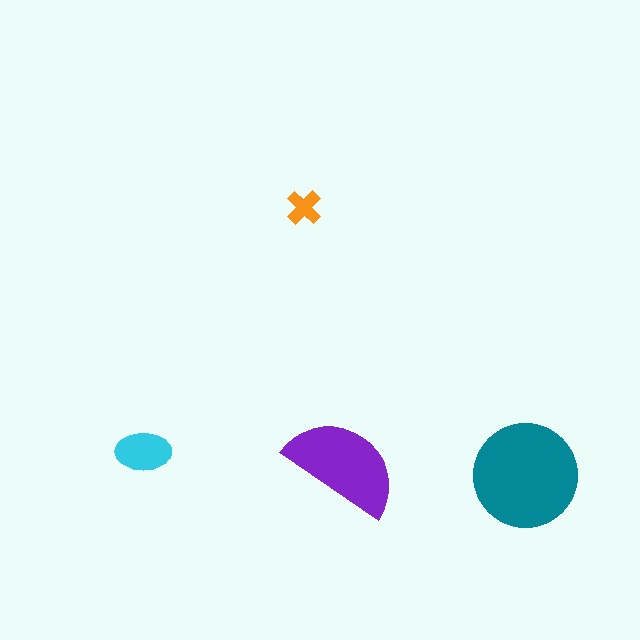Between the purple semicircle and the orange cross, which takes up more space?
The purple semicircle.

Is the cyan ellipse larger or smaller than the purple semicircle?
Smaller.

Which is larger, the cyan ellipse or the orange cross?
The cyan ellipse.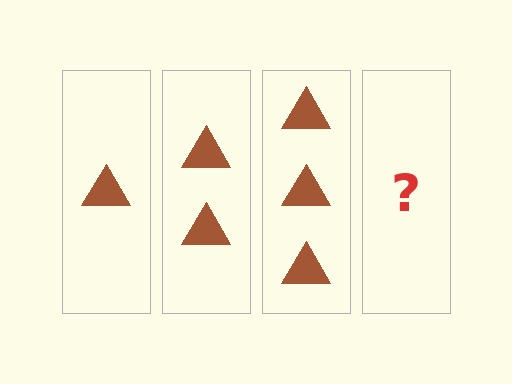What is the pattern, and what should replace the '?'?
The pattern is that each step adds one more triangle. The '?' should be 4 triangles.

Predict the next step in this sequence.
The next step is 4 triangles.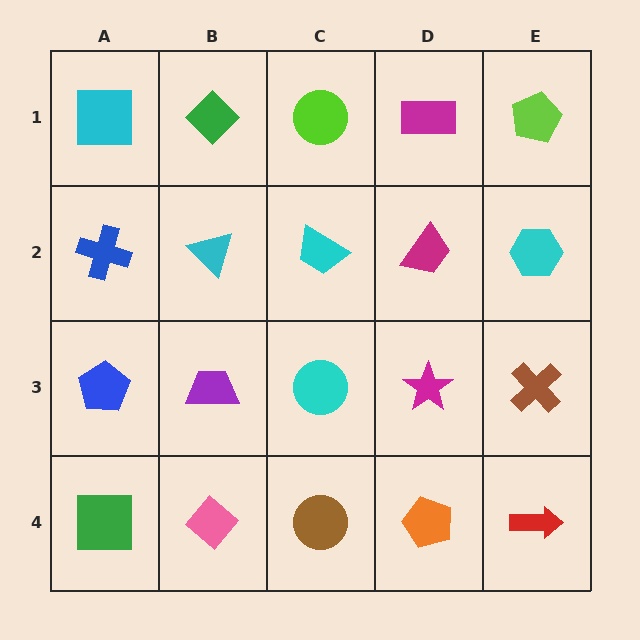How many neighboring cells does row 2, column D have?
4.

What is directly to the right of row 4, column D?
A red arrow.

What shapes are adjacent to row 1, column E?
A cyan hexagon (row 2, column E), a magenta rectangle (row 1, column D).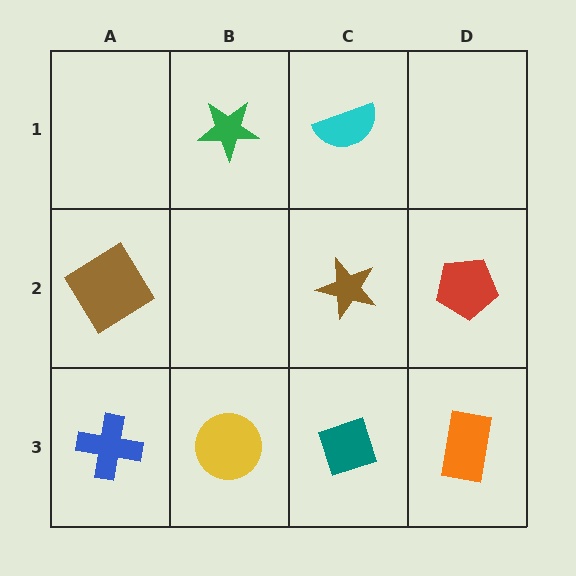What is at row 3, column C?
A teal diamond.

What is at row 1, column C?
A cyan semicircle.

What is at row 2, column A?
A brown diamond.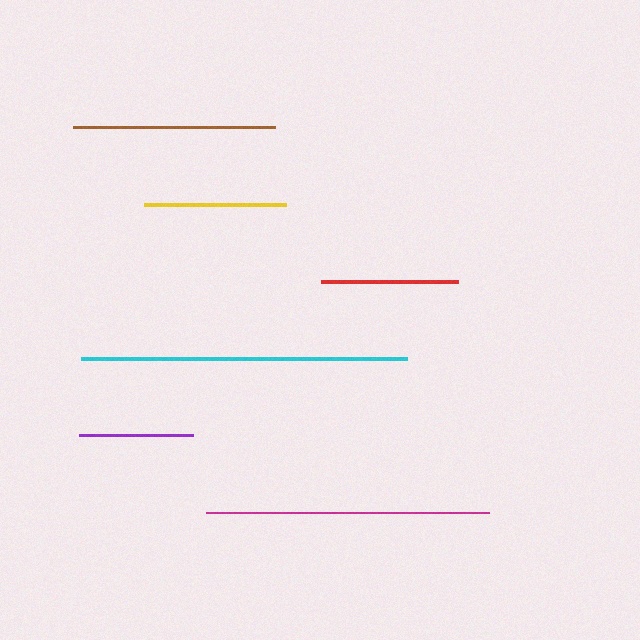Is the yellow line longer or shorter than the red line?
The yellow line is longer than the red line.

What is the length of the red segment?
The red segment is approximately 136 pixels long.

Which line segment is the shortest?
The purple line is the shortest at approximately 114 pixels.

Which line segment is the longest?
The cyan line is the longest at approximately 326 pixels.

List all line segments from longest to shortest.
From longest to shortest: cyan, magenta, brown, yellow, red, purple.